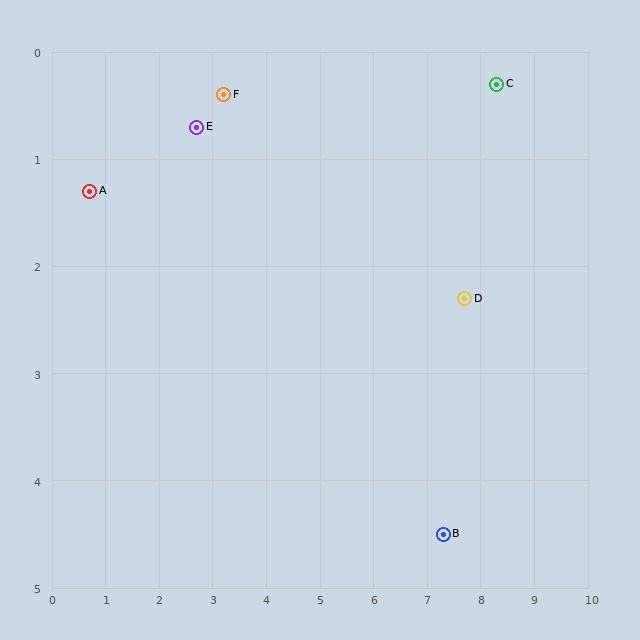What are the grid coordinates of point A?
Point A is at approximately (0.7, 1.3).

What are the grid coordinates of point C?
Point C is at approximately (8.3, 0.3).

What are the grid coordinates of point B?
Point B is at approximately (7.3, 4.5).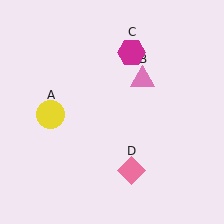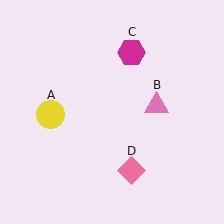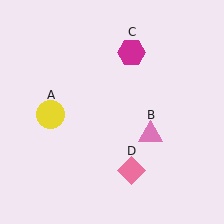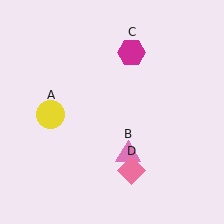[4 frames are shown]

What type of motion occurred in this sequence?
The pink triangle (object B) rotated clockwise around the center of the scene.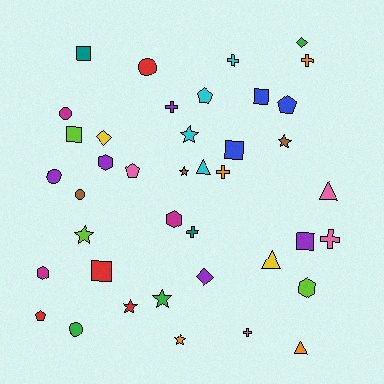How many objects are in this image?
There are 40 objects.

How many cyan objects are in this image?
There are 4 cyan objects.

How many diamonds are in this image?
There are 3 diamonds.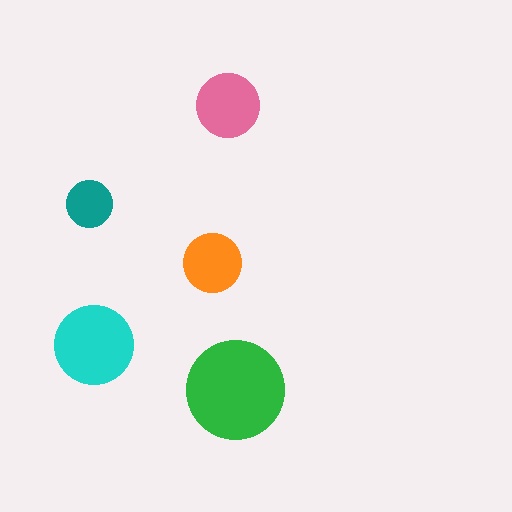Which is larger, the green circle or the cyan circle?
The green one.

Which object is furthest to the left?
The teal circle is leftmost.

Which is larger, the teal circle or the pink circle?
The pink one.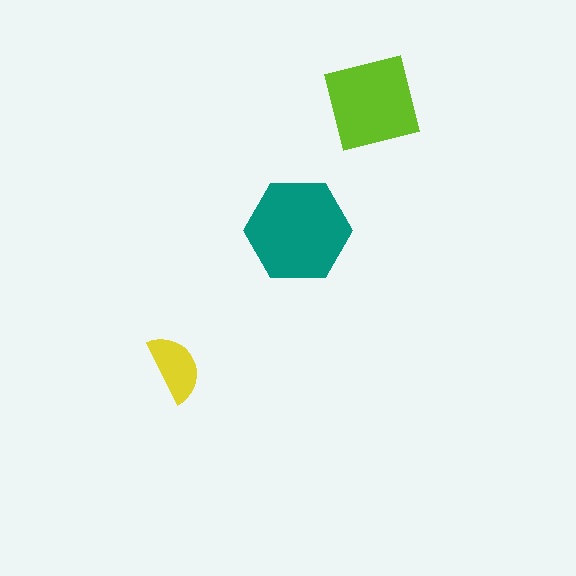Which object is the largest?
The teal hexagon.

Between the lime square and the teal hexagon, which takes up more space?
The teal hexagon.